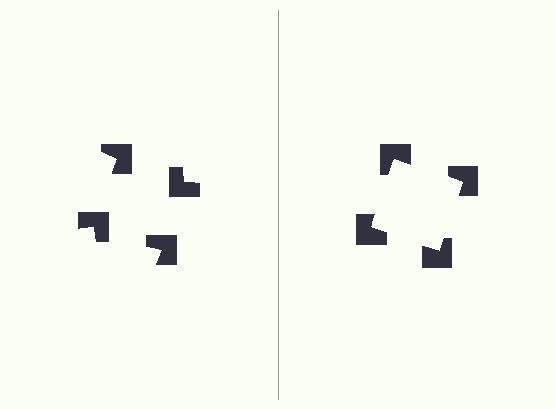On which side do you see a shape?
An illusory square appears on the right side. On the left side the wedge cuts are rotated, so no coherent shape forms.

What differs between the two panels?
The notched squares are positioned identically on both sides; only the wedge orientations differ. On the right they align to a square; on the left they are misaligned.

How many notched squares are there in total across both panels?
8 — 4 on each side.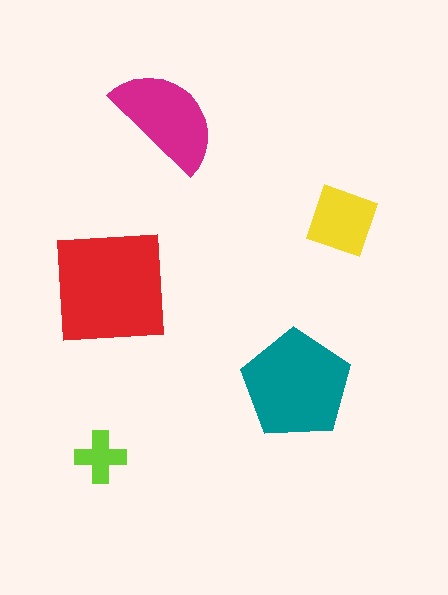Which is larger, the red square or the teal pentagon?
The red square.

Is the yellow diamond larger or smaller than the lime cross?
Larger.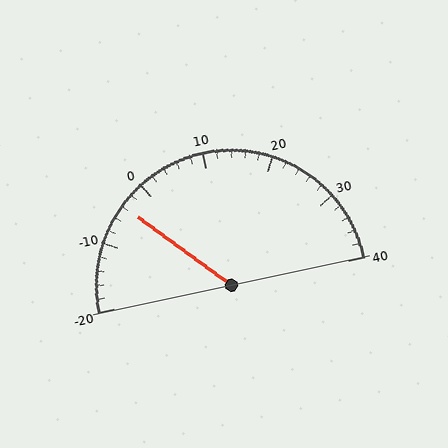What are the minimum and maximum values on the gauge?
The gauge ranges from -20 to 40.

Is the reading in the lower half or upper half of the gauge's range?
The reading is in the lower half of the range (-20 to 40).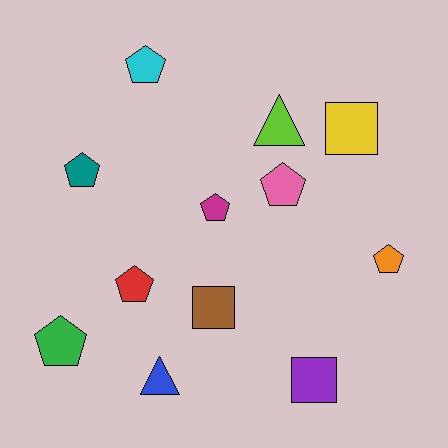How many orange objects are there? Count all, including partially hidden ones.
There is 1 orange object.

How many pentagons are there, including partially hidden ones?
There are 7 pentagons.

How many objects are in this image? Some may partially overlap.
There are 12 objects.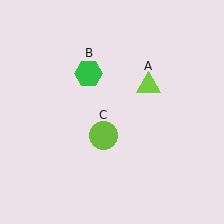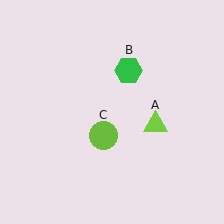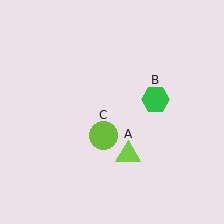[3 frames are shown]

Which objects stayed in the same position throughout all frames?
Lime circle (object C) remained stationary.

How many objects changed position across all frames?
2 objects changed position: lime triangle (object A), green hexagon (object B).